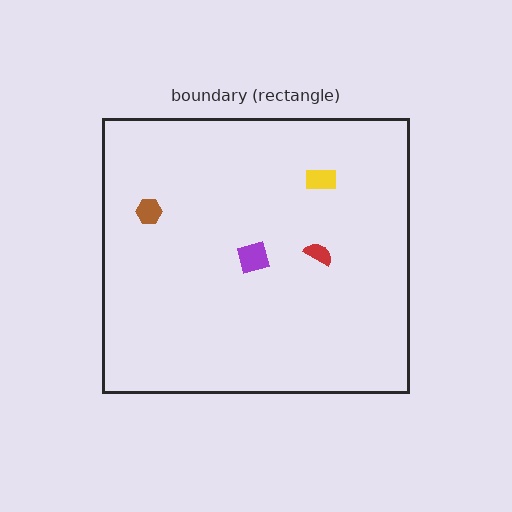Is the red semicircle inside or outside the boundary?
Inside.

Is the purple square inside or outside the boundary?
Inside.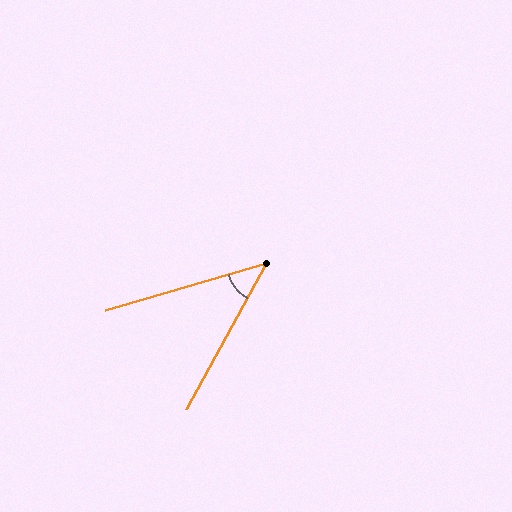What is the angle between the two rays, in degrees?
Approximately 45 degrees.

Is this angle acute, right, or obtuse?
It is acute.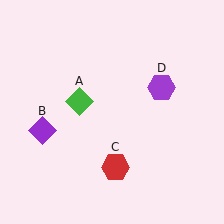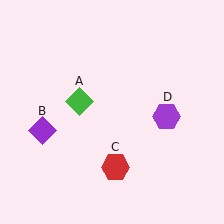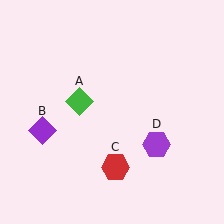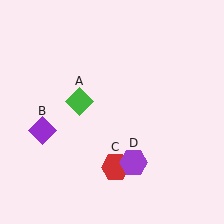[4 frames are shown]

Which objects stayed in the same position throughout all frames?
Green diamond (object A) and purple diamond (object B) and red hexagon (object C) remained stationary.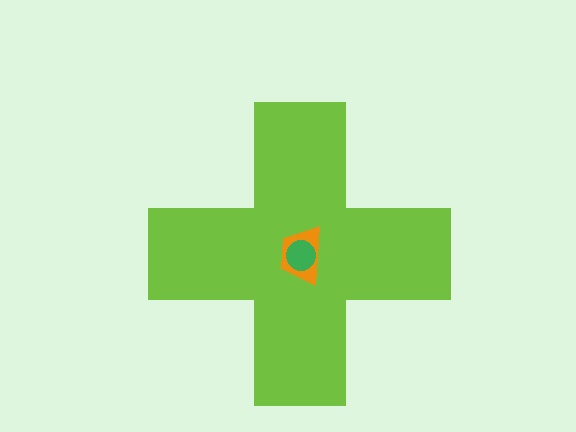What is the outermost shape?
The lime cross.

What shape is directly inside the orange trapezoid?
The green circle.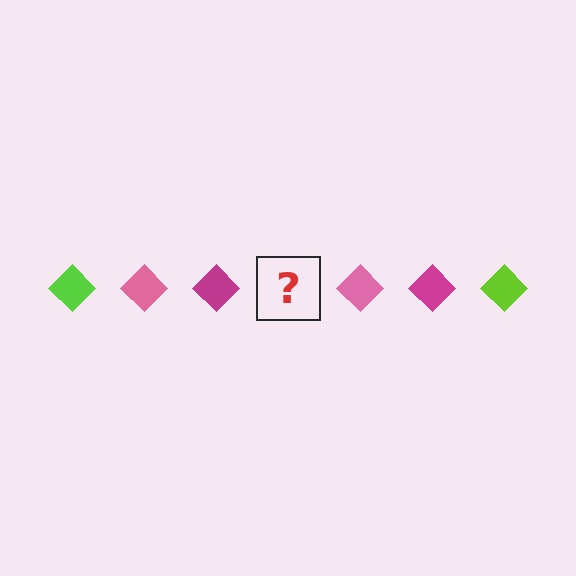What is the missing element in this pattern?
The missing element is a lime diamond.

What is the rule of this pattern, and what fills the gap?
The rule is that the pattern cycles through lime, pink, magenta diamonds. The gap should be filled with a lime diamond.